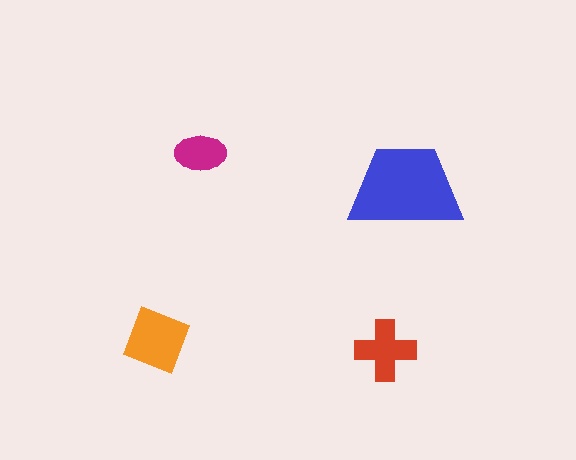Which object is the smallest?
The magenta ellipse.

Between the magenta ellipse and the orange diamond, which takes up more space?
The orange diamond.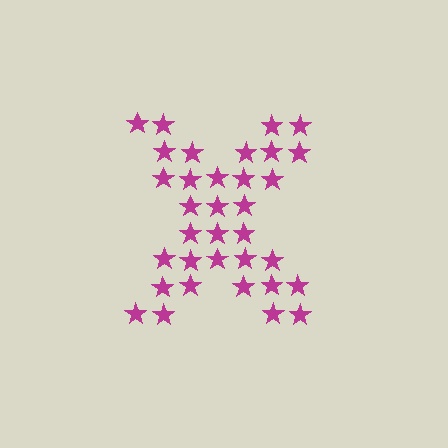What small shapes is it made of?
It is made of small stars.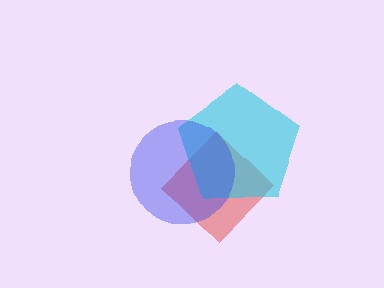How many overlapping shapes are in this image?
There are 3 overlapping shapes in the image.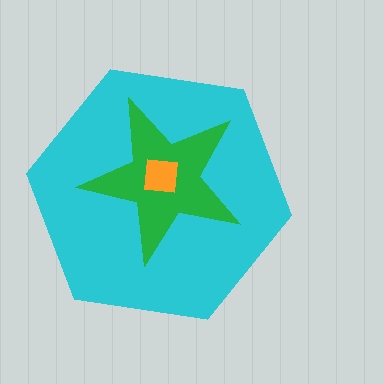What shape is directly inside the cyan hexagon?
The green star.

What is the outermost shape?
The cyan hexagon.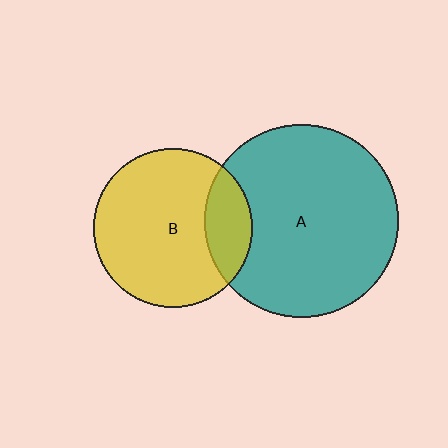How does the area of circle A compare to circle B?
Approximately 1.5 times.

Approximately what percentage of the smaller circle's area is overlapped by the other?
Approximately 20%.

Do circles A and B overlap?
Yes.